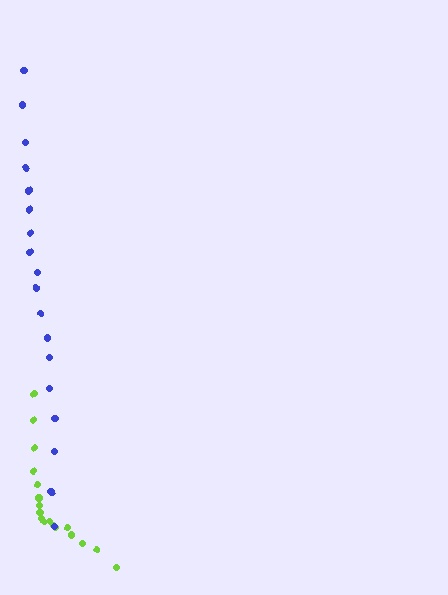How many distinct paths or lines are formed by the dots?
There are 2 distinct paths.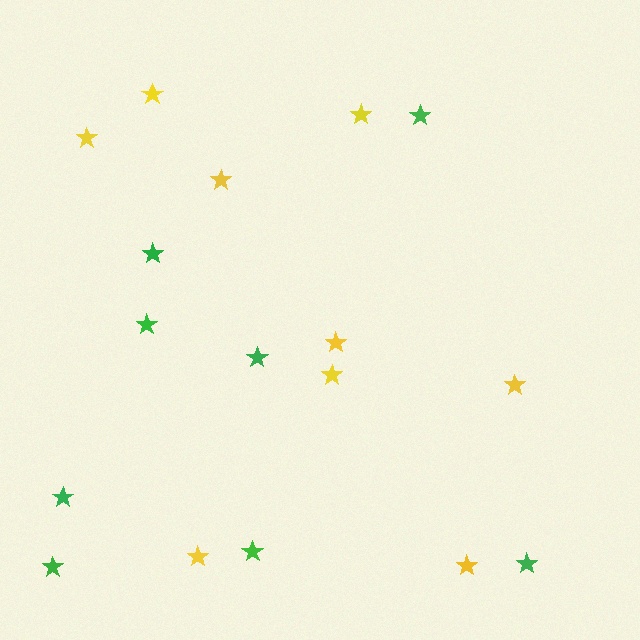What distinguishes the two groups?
There are 2 groups: one group of green stars (8) and one group of yellow stars (9).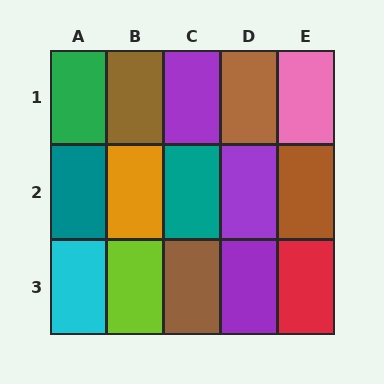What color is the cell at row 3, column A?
Cyan.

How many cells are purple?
3 cells are purple.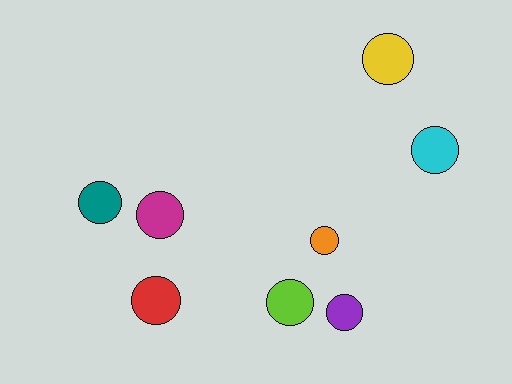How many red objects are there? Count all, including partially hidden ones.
There is 1 red object.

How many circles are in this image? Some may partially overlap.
There are 8 circles.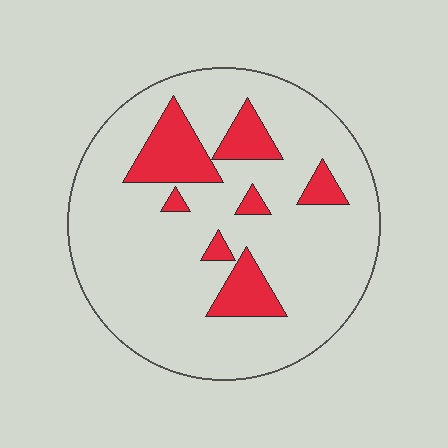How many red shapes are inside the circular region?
7.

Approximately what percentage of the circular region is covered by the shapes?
Approximately 15%.